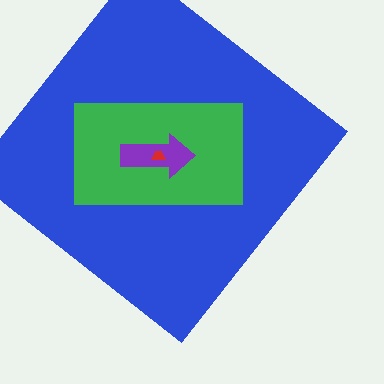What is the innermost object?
The red trapezoid.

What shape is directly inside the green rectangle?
The purple arrow.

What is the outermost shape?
The blue diamond.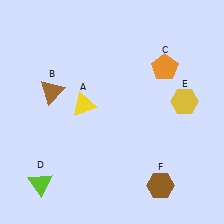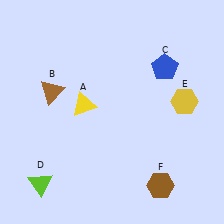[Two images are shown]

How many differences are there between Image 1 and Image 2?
There is 1 difference between the two images.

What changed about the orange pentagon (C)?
In Image 1, C is orange. In Image 2, it changed to blue.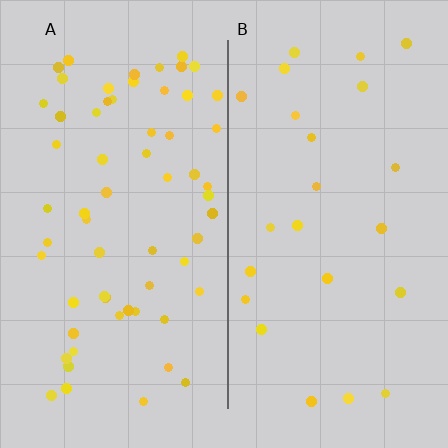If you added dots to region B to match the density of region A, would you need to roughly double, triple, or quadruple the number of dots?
Approximately triple.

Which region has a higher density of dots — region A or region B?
A (the left).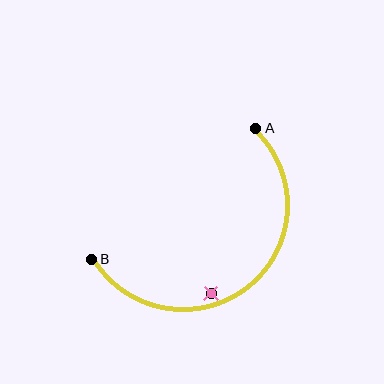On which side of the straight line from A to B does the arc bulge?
The arc bulges below and to the right of the straight line connecting A and B.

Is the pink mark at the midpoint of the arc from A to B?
No — the pink mark does not lie on the arc at all. It sits slightly inside the curve.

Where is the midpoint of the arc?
The arc midpoint is the point on the curve farthest from the straight line joining A and B. It sits below and to the right of that line.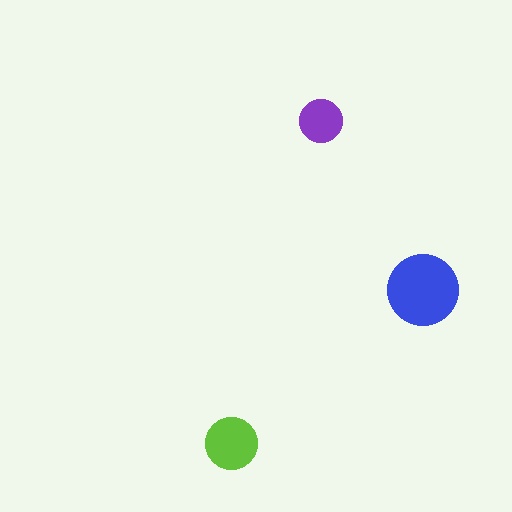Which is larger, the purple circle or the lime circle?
The lime one.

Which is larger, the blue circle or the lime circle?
The blue one.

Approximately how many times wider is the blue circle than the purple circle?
About 1.5 times wider.